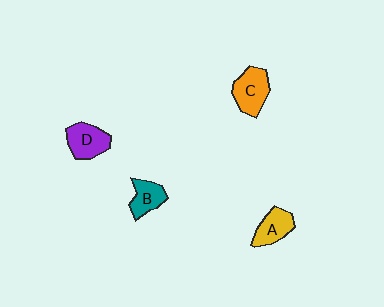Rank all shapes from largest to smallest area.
From largest to smallest: C (orange), D (purple), A (yellow), B (teal).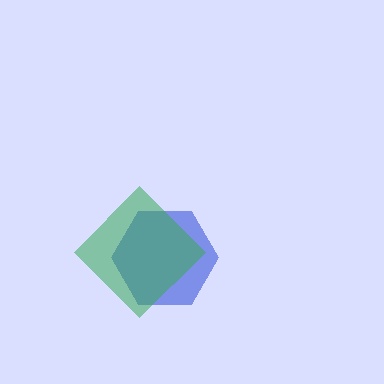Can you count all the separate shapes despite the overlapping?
Yes, there are 2 separate shapes.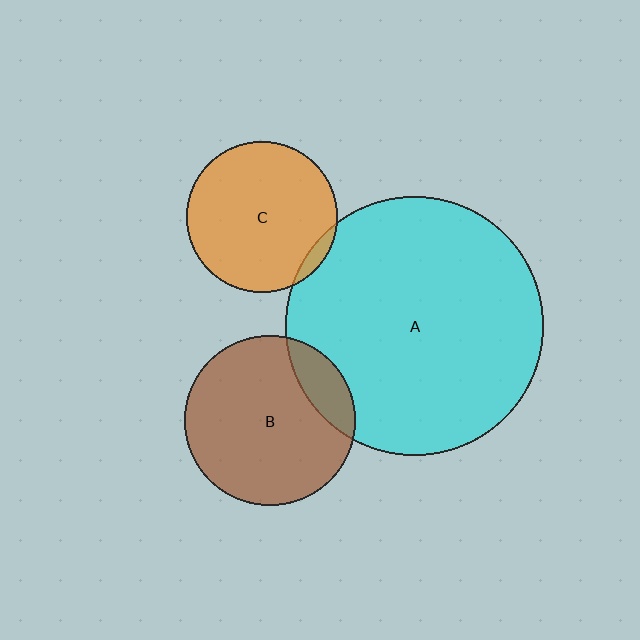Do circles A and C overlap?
Yes.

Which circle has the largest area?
Circle A (cyan).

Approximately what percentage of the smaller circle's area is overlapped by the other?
Approximately 5%.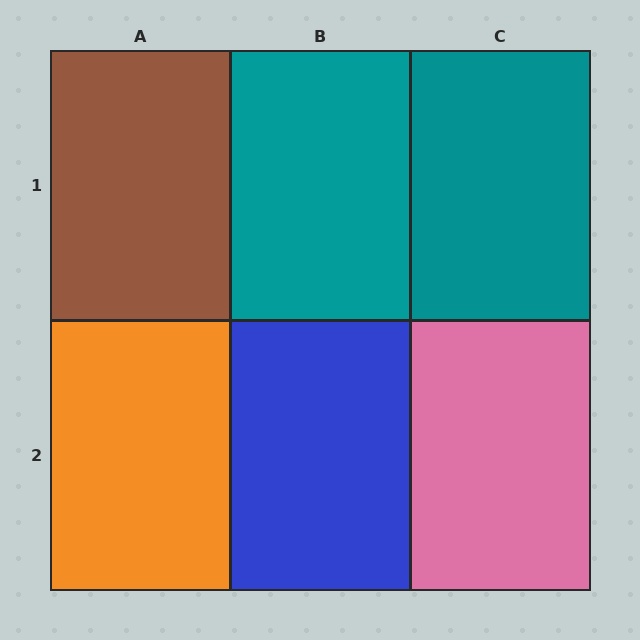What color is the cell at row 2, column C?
Pink.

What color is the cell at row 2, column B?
Blue.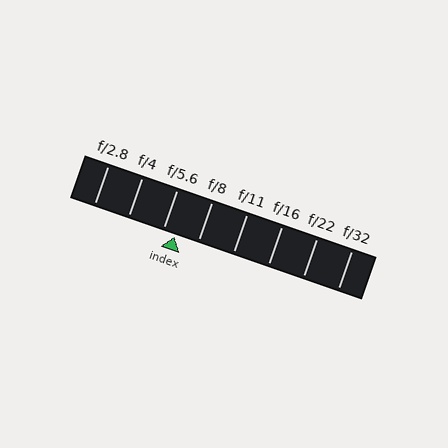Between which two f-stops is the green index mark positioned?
The index mark is between f/5.6 and f/8.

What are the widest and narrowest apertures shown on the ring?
The widest aperture shown is f/2.8 and the narrowest is f/32.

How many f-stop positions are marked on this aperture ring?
There are 8 f-stop positions marked.